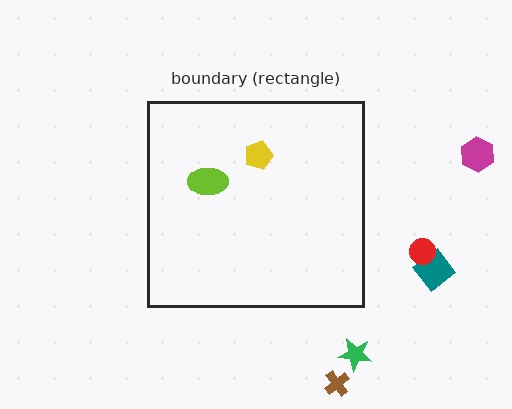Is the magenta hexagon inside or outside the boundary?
Outside.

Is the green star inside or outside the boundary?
Outside.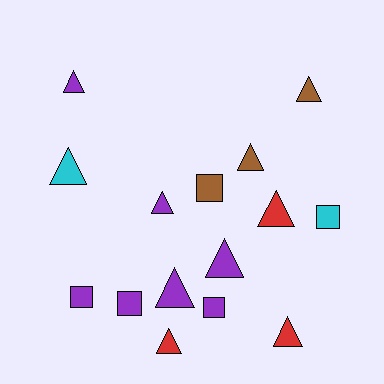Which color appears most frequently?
Purple, with 7 objects.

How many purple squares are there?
There are 3 purple squares.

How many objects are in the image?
There are 15 objects.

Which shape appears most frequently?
Triangle, with 10 objects.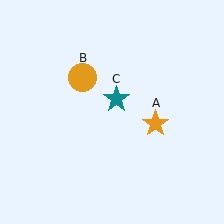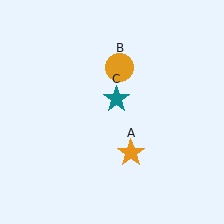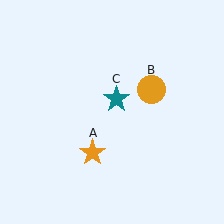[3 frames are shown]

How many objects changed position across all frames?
2 objects changed position: orange star (object A), orange circle (object B).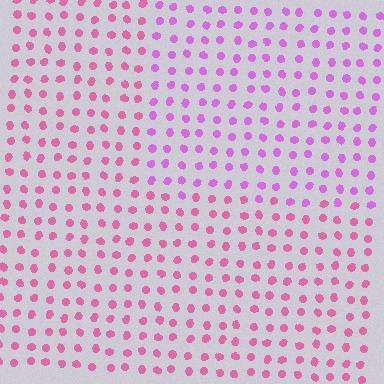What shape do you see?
I see a rectangle.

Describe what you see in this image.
The image is filled with small pink elements in a uniform arrangement. A rectangle-shaped region is visible where the elements are tinted to a slightly different hue, forming a subtle color boundary.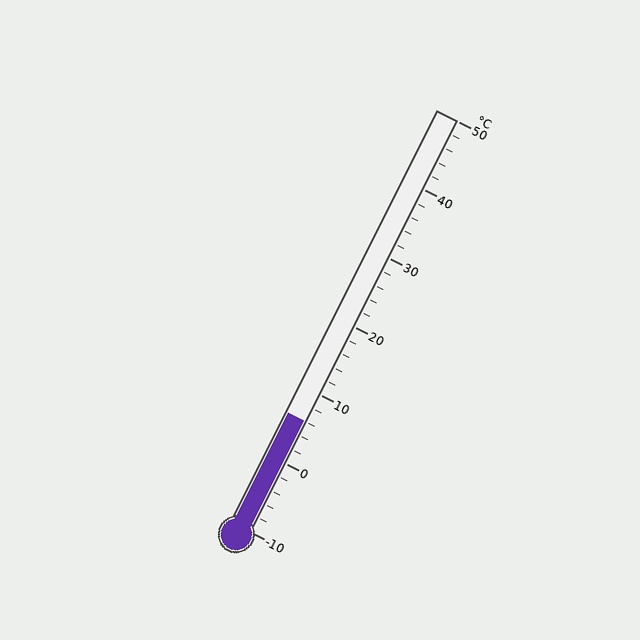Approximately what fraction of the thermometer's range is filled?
The thermometer is filled to approximately 25% of its range.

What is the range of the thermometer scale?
The thermometer scale ranges from -10°C to 50°C.